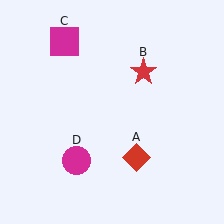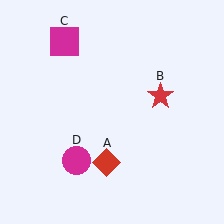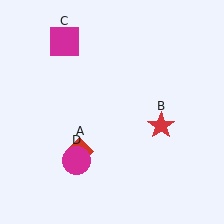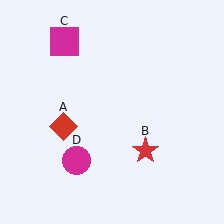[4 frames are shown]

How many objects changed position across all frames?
2 objects changed position: red diamond (object A), red star (object B).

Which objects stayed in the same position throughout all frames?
Magenta square (object C) and magenta circle (object D) remained stationary.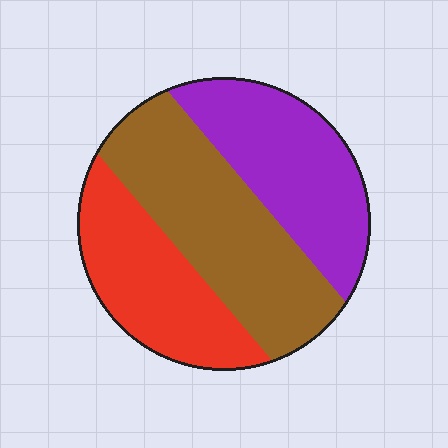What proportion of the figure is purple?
Purple covers about 30% of the figure.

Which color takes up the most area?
Brown, at roughly 40%.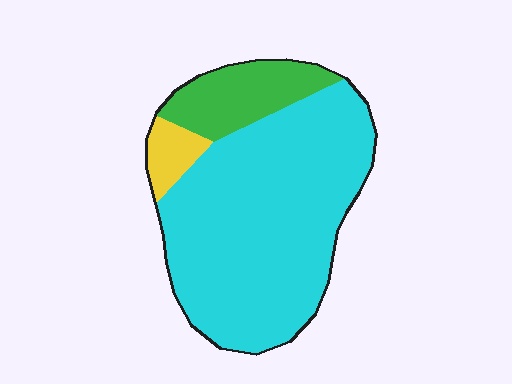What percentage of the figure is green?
Green takes up between a sixth and a third of the figure.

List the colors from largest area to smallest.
From largest to smallest: cyan, green, yellow.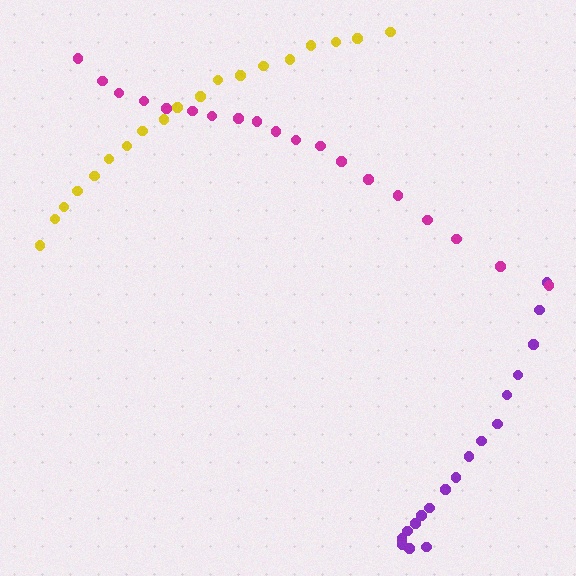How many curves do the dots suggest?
There are 3 distinct paths.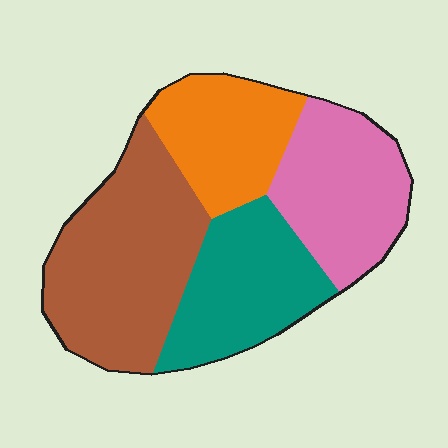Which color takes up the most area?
Brown, at roughly 35%.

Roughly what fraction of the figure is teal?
Teal takes up about one quarter (1/4) of the figure.